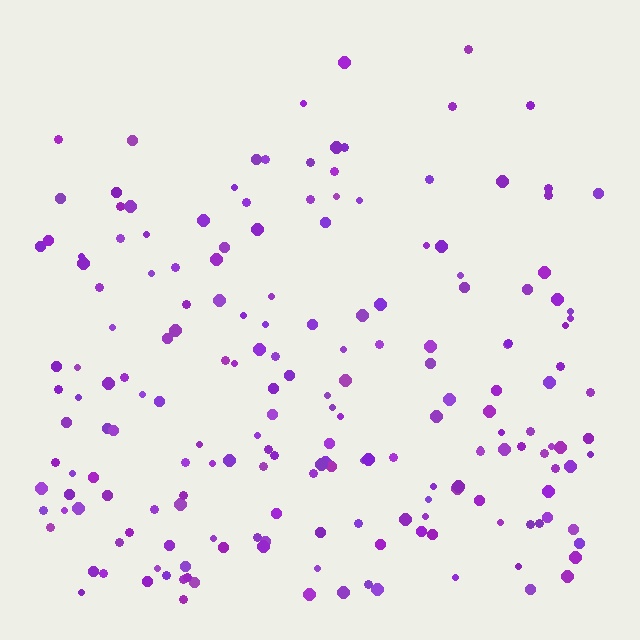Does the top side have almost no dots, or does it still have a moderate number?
Still a moderate number, just noticeably fewer than the bottom.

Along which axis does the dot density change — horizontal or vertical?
Vertical.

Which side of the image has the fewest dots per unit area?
The top.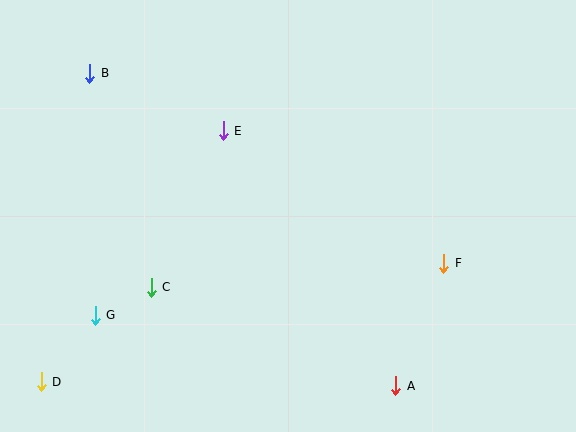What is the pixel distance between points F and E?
The distance between F and E is 257 pixels.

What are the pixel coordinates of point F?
Point F is at (444, 263).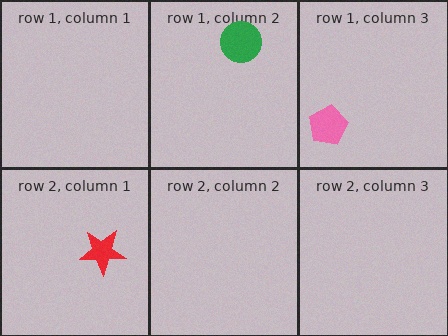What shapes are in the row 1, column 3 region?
The pink pentagon.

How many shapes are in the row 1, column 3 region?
1.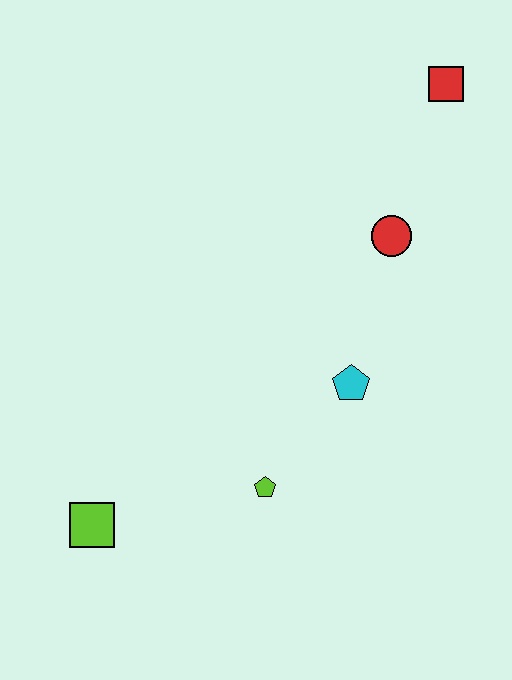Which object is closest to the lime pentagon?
The cyan pentagon is closest to the lime pentagon.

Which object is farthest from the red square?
The lime square is farthest from the red square.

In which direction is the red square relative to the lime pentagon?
The red square is above the lime pentagon.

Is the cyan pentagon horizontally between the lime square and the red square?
Yes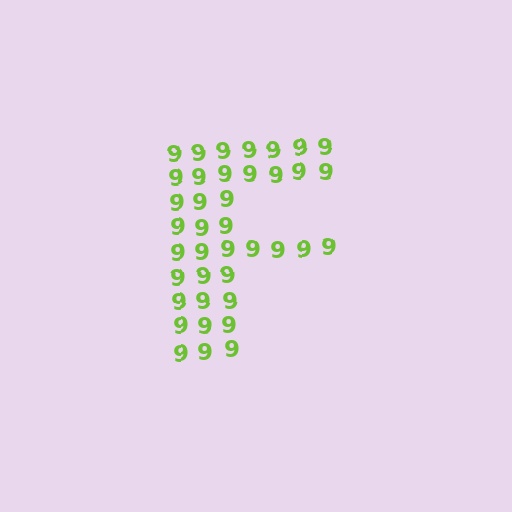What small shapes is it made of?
It is made of small digit 9's.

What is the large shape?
The large shape is the letter F.